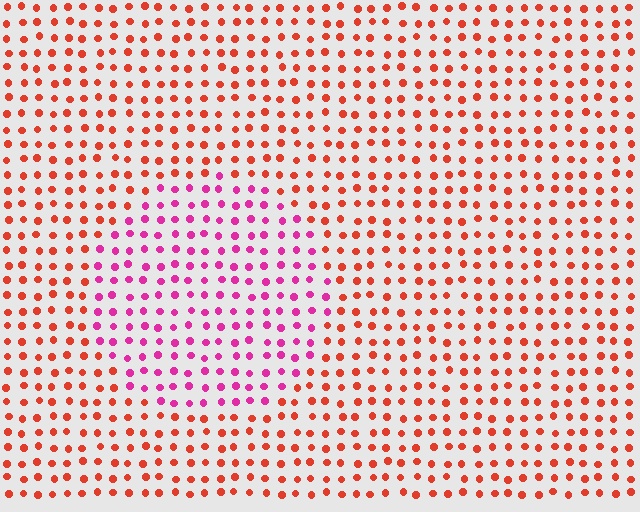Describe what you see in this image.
The image is filled with small red elements in a uniform arrangement. A circle-shaped region is visible where the elements are tinted to a slightly different hue, forming a subtle color boundary.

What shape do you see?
I see a circle.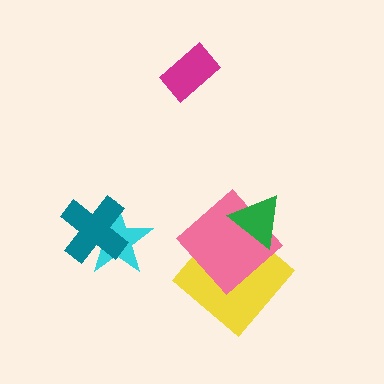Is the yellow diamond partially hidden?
Yes, it is partially covered by another shape.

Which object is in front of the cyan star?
The teal cross is in front of the cyan star.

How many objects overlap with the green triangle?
2 objects overlap with the green triangle.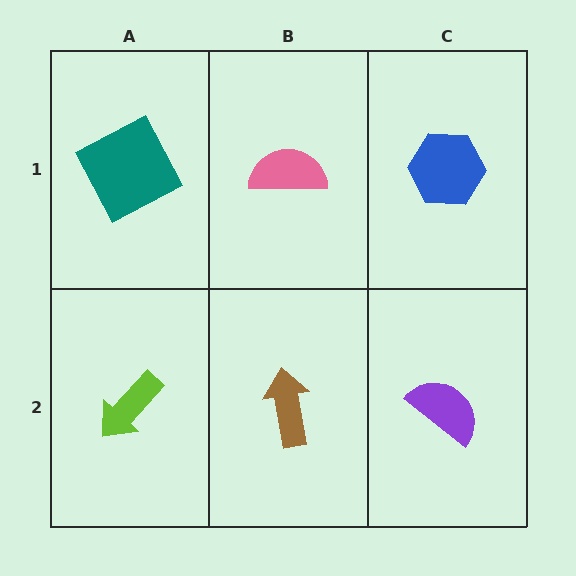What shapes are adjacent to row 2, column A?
A teal square (row 1, column A), a brown arrow (row 2, column B).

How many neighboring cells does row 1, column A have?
2.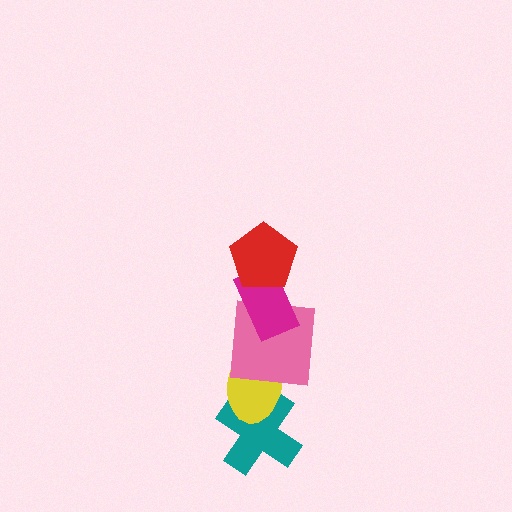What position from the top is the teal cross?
The teal cross is 5th from the top.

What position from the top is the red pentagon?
The red pentagon is 1st from the top.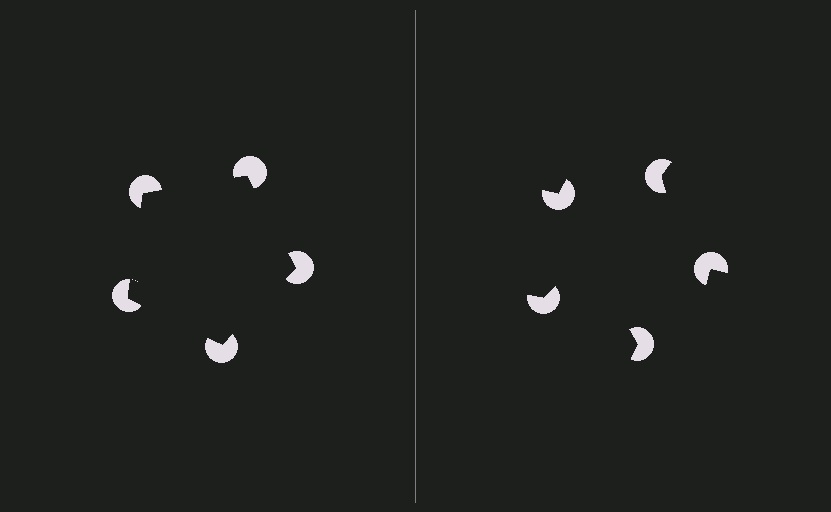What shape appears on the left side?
An illusory pentagon.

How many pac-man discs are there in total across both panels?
10 — 5 on each side.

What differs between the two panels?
The pac-man discs are positioned identically on both sides; only the wedge orientations differ. On the left they align to a pentagon; on the right they are misaligned.